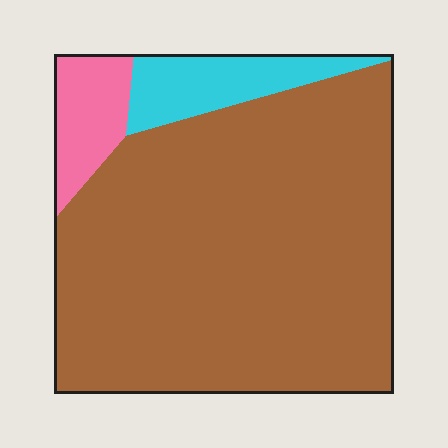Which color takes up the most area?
Brown, at roughly 80%.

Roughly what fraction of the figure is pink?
Pink covers about 10% of the figure.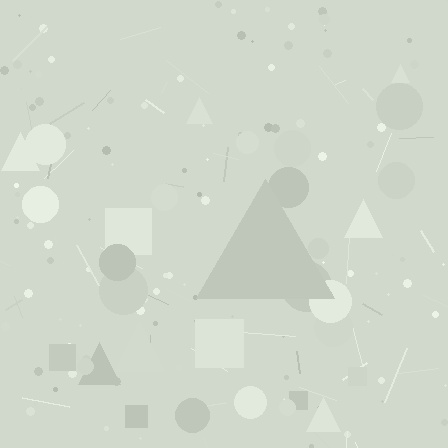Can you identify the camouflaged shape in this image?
The camouflaged shape is a triangle.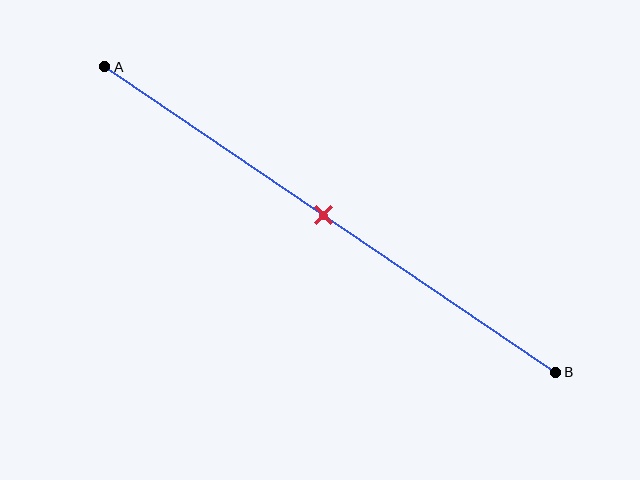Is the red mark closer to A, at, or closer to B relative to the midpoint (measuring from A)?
The red mark is approximately at the midpoint of segment AB.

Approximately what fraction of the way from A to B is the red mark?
The red mark is approximately 50% of the way from A to B.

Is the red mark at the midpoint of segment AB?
Yes, the mark is approximately at the midpoint.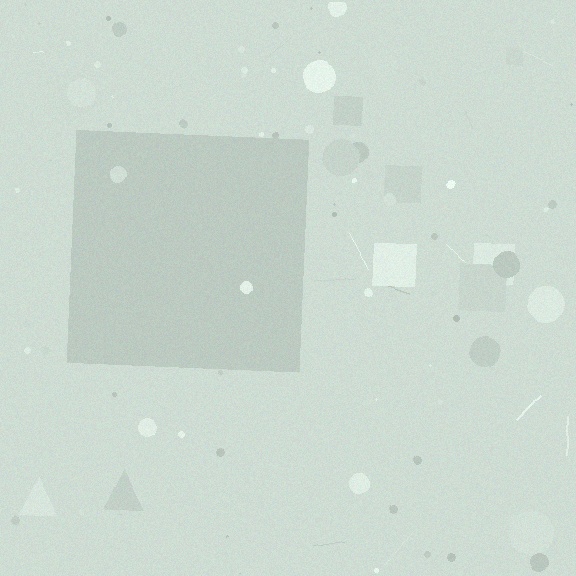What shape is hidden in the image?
A square is hidden in the image.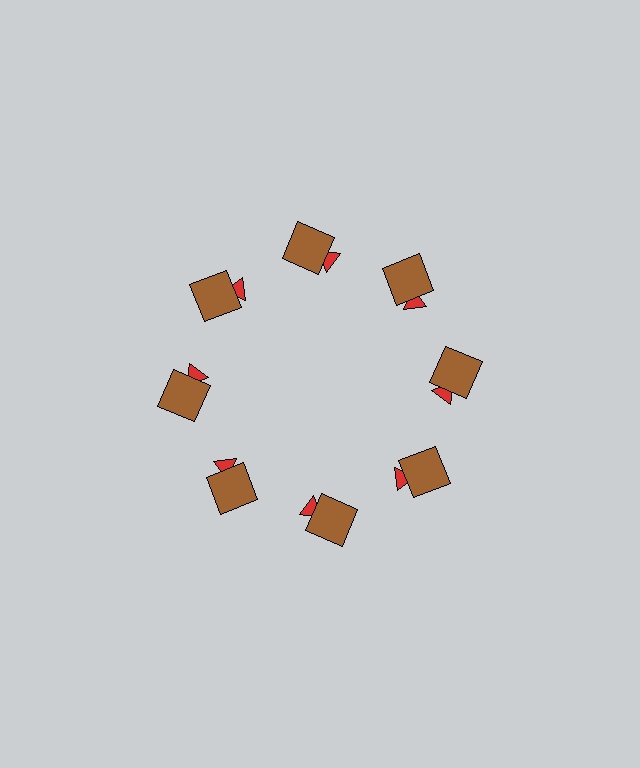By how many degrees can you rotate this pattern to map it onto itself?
The pattern maps onto itself every 45 degrees of rotation.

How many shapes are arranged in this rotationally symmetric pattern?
There are 16 shapes, arranged in 8 groups of 2.